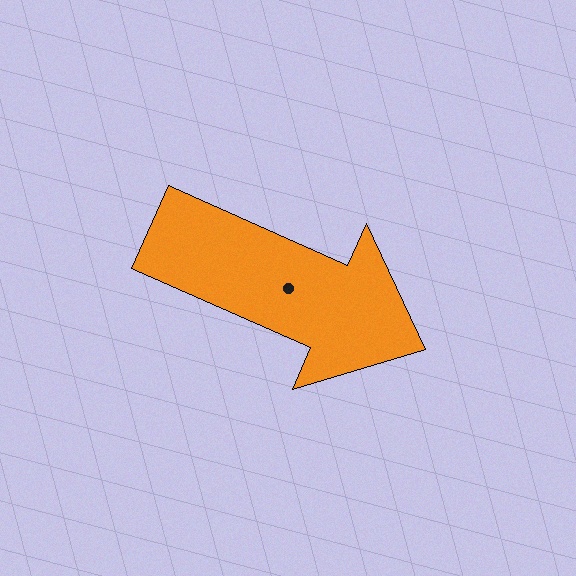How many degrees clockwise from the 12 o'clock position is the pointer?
Approximately 114 degrees.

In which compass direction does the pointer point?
Southeast.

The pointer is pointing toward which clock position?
Roughly 4 o'clock.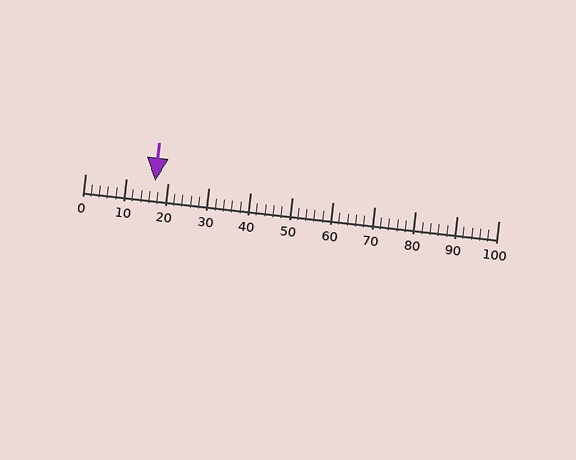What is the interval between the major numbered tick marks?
The major tick marks are spaced 10 units apart.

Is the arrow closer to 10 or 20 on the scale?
The arrow is closer to 20.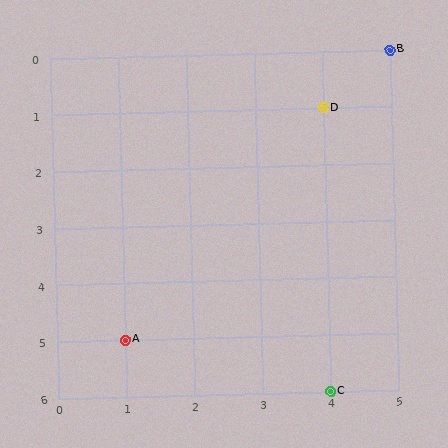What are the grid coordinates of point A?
Point A is at grid coordinates (1, 5).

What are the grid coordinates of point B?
Point B is at grid coordinates (5, 0).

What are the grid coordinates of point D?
Point D is at grid coordinates (4, 1).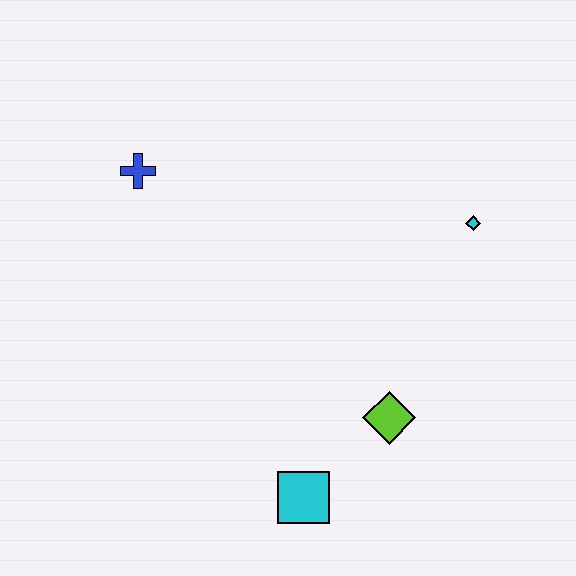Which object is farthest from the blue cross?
The cyan square is farthest from the blue cross.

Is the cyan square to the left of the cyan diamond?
Yes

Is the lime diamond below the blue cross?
Yes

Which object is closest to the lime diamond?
The cyan square is closest to the lime diamond.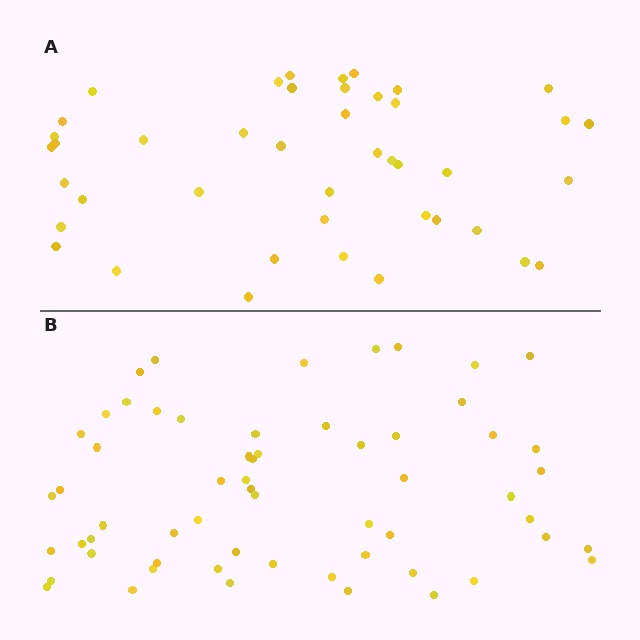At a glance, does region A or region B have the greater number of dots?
Region B (the bottom region) has more dots.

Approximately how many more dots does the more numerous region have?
Region B has approximately 15 more dots than region A.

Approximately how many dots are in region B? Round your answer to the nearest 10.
About 60 dots.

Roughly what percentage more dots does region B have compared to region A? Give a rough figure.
About 40% more.